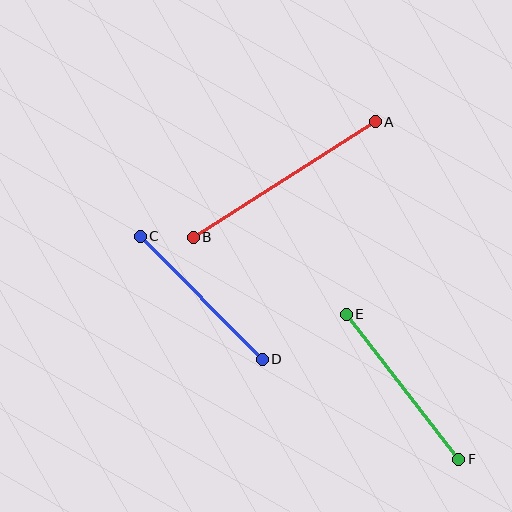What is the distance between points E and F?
The distance is approximately 184 pixels.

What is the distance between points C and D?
The distance is approximately 173 pixels.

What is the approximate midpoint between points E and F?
The midpoint is at approximately (403, 387) pixels.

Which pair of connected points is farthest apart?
Points A and B are farthest apart.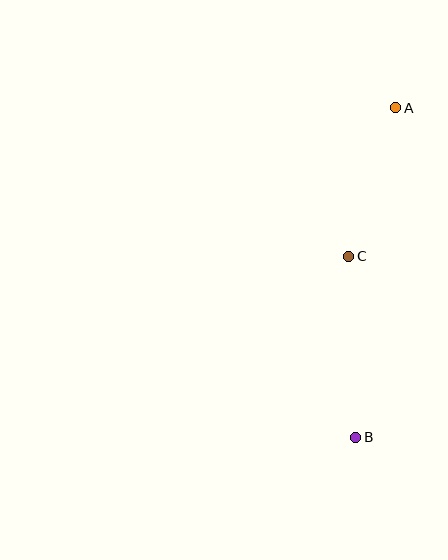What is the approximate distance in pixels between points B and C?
The distance between B and C is approximately 181 pixels.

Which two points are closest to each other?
Points A and C are closest to each other.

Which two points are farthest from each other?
Points A and B are farthest from each other.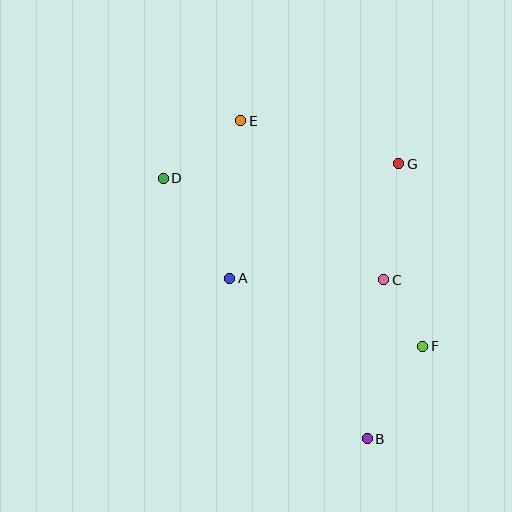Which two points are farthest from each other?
Points B and E are farthest from each other.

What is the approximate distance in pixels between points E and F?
The distance between E and F is approximately 290 pixels.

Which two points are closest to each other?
Points C and F are closest to each other.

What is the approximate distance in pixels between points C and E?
The distance between C and E is approximately 214 pixels.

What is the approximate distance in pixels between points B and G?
The distance between B and G is approximately 277 pixels.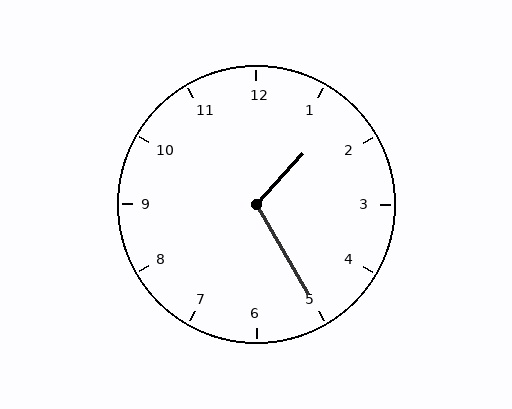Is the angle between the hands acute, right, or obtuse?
It is obtuse.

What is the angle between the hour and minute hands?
Approximately 108 degrees.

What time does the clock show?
1:25.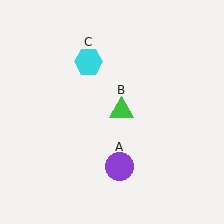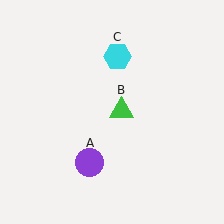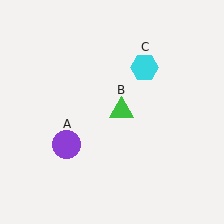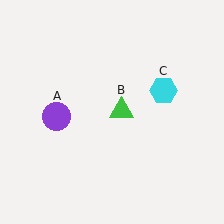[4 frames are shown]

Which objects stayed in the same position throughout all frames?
Green triangle (object B) remained stationary.